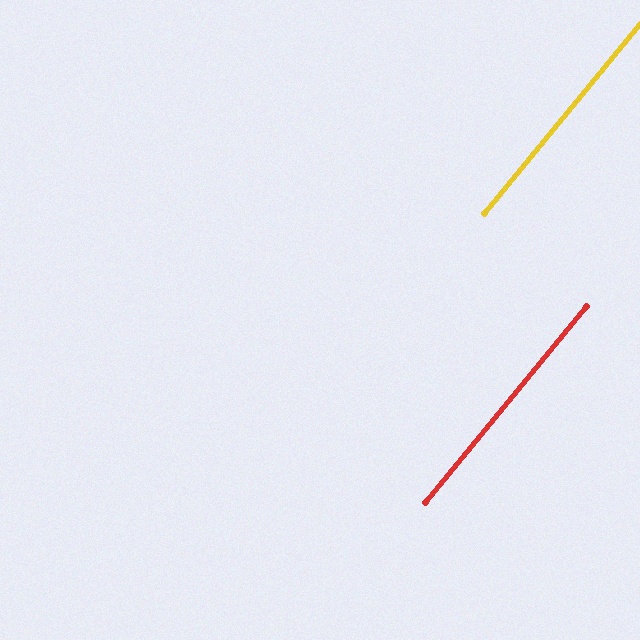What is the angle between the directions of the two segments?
Approximately 0 degrees.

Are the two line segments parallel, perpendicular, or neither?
Parallel — their directions differ by only 0.1°.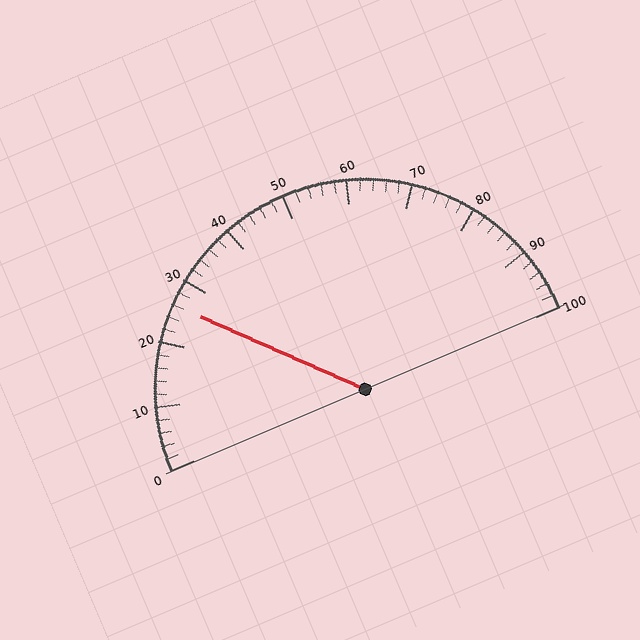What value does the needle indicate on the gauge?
The needle indicates approximately 26.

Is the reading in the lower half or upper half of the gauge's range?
The reading is in the lower half of the range (0 to 100).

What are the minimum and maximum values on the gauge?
The gauge ranges from 0 to 100.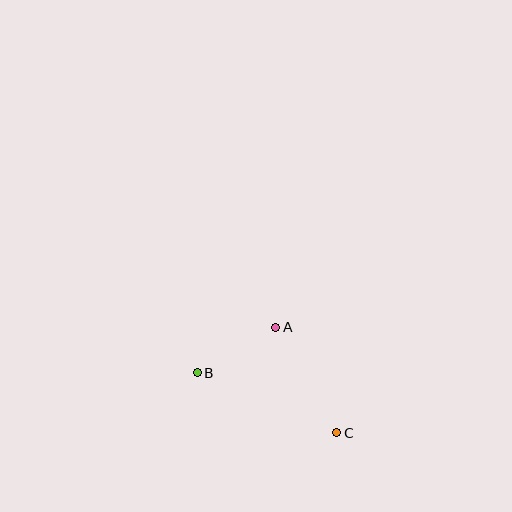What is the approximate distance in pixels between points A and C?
The distance between A and C is approximately 122 pixels.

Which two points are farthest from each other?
Points B and C are farthest from each other.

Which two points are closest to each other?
Points A and B are closest to each other.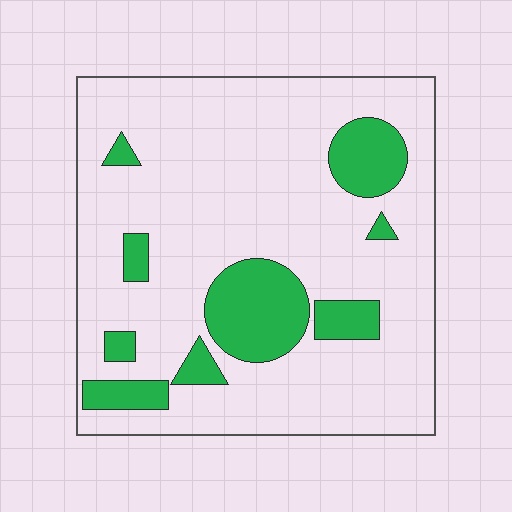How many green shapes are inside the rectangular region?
9.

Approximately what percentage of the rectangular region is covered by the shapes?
Approximately 20%.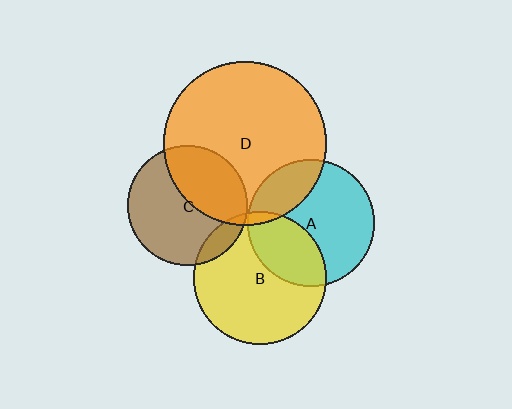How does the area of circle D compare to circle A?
Approximately 1.6 times.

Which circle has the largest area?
Circle D (orange).